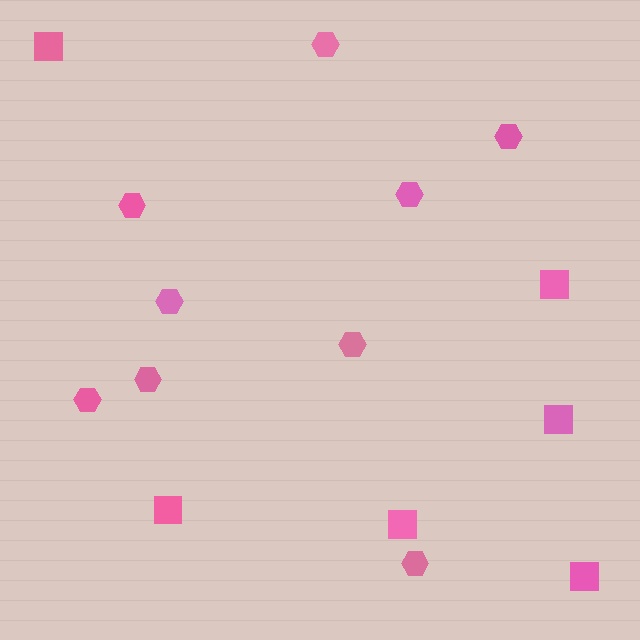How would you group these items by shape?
There are 2 groups: one group of squares (6) and one group of hexagons (9).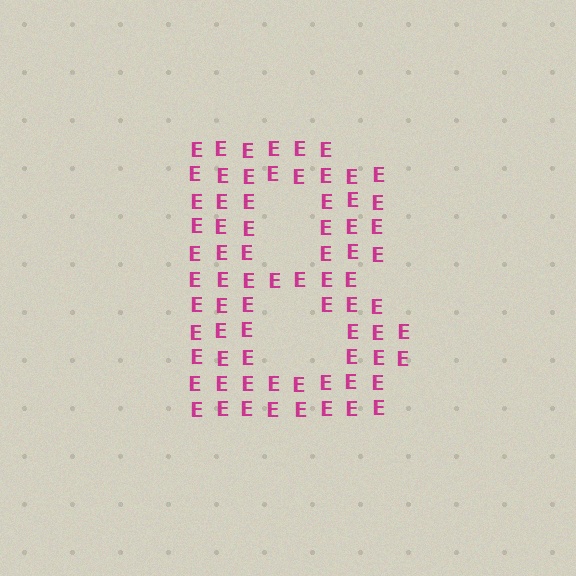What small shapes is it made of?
It is made of small letter E's.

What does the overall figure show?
The overall figure shows the letter B.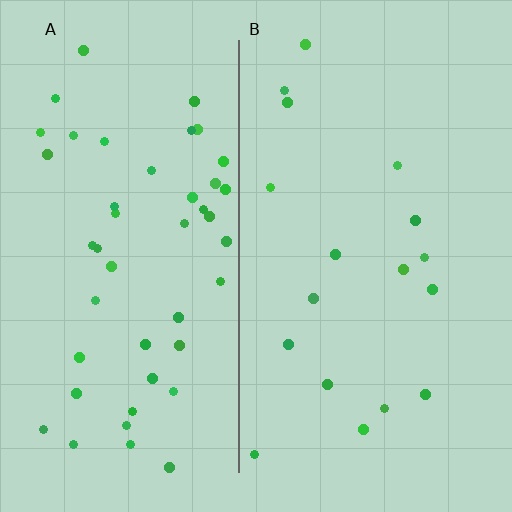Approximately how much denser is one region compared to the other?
Approximately 2.6× — region A over region B.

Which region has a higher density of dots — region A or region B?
A (the left).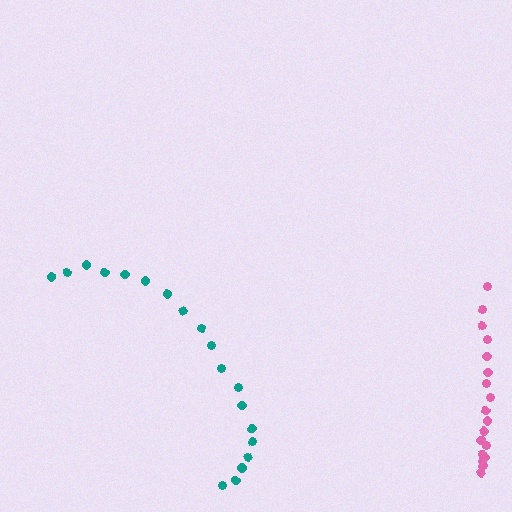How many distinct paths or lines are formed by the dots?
There are 2 distinct paths.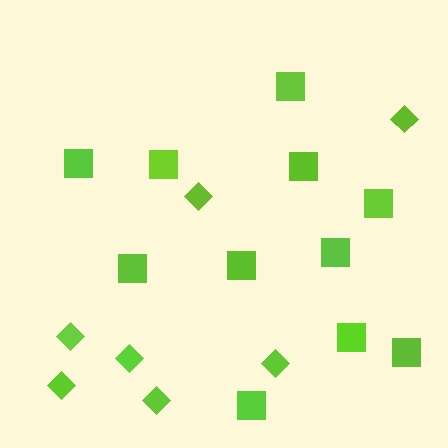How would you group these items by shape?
There are 2 groups: one group of squares (11) and one group of diamonds (7).